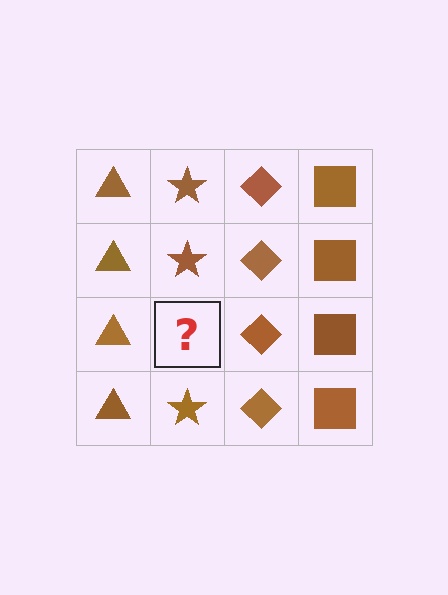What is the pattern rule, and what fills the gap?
The rule is that each column has a consistent shape. The gap should be filled with a brown star.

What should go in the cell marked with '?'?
The missing cell should contain a brown star.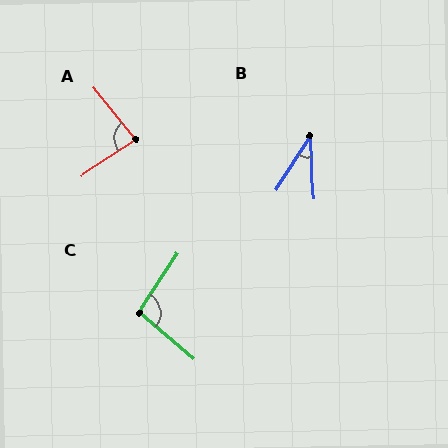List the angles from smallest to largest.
B (35°), A (84°), C (97°).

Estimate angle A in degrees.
Approximately 84 degrees.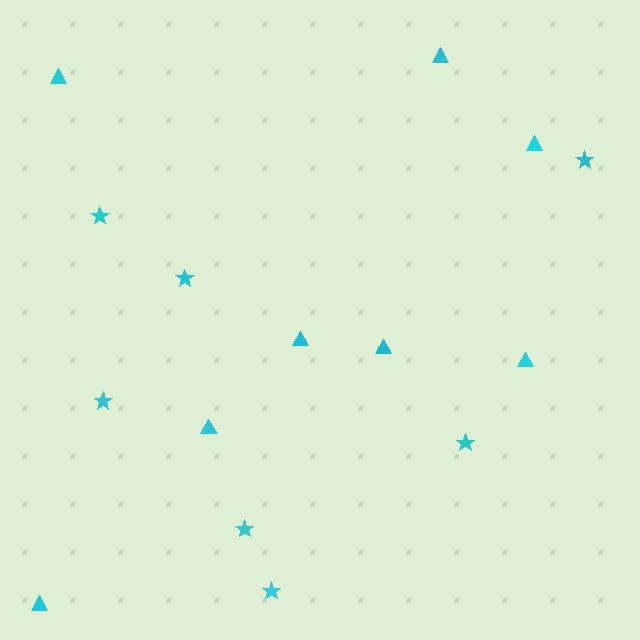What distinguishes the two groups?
There are 2 groups: one group of stars (7) and one group of triangles (8).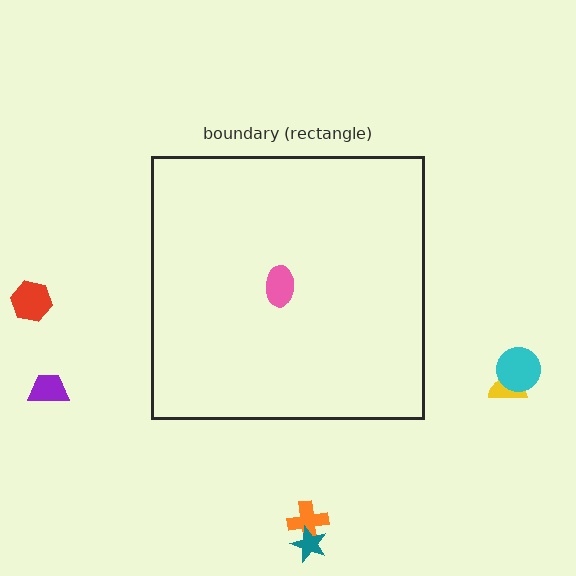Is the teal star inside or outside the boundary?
Outside.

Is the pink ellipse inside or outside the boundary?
Inside.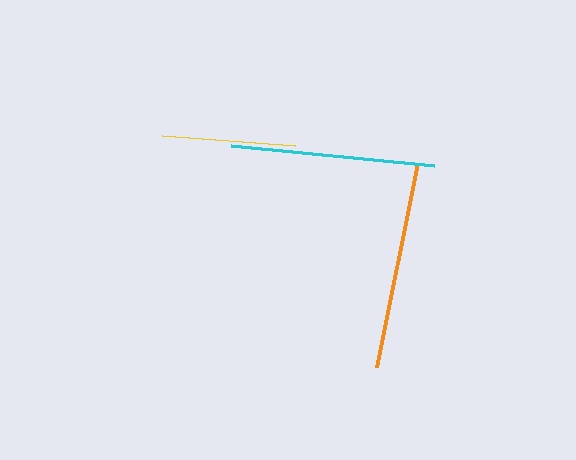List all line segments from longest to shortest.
From longest to shortest: orange, cyan, yellow.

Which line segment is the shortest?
The yellow line is the shortest at approximately 133 pixels.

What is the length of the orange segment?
The orange segment is approximately 209 pixels long.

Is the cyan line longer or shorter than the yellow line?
The cyan line is longer than the yellow line.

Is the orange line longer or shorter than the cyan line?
The orange line is longer than the cyan line.